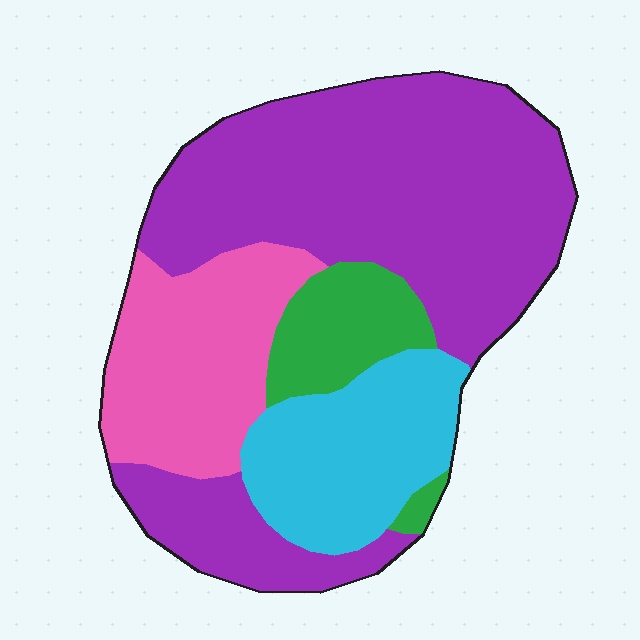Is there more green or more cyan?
Cyan.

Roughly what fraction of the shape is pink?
Pink covers roughly 20% of the shape.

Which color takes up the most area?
Purple, at roughly 55%.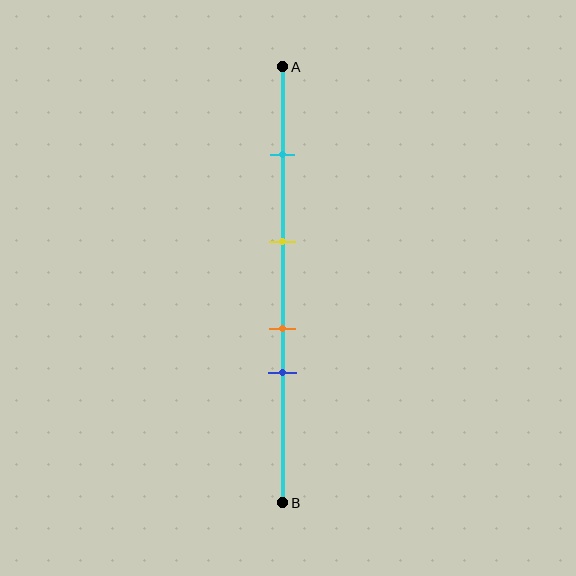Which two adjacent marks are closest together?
The orange and blue marks are the closest adjacent pair.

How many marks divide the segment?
There are 4 marks dividing the segment.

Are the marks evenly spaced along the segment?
No, the marks are not evenly spaced.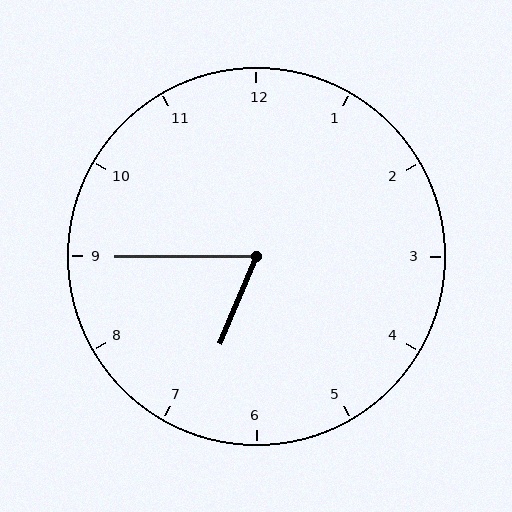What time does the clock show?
6:45.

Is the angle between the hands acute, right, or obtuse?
It is acute.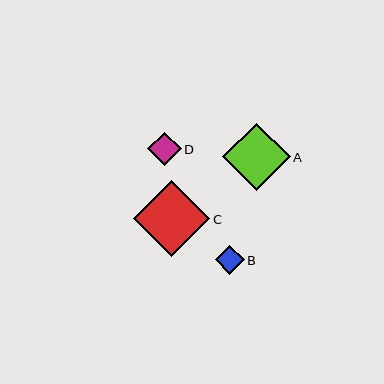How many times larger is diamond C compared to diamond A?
Diamond C is approximately 1.1 times the size of diamond A.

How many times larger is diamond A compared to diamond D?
Diamond A is approximately 2.0 times the size of diamond D.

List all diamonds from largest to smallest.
From largest to smallest: C, A, D, B.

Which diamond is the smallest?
Diamond B is the smallest with a size of approximately 29 pixels.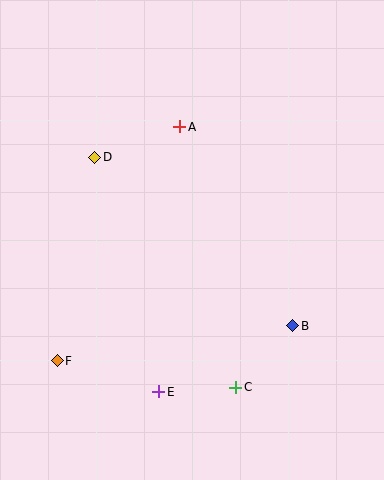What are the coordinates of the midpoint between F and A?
The midpoint between F and A is at (119, 244).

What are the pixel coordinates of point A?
Point A is at (180, 127).